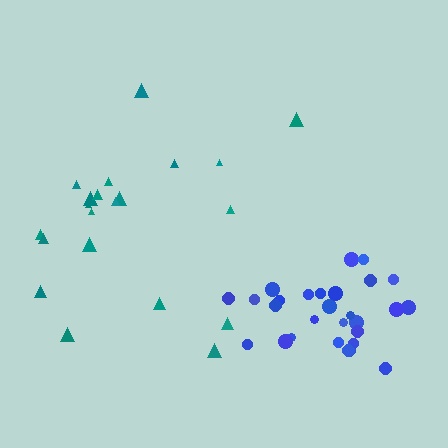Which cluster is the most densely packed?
Blue.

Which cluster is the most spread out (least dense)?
Teal.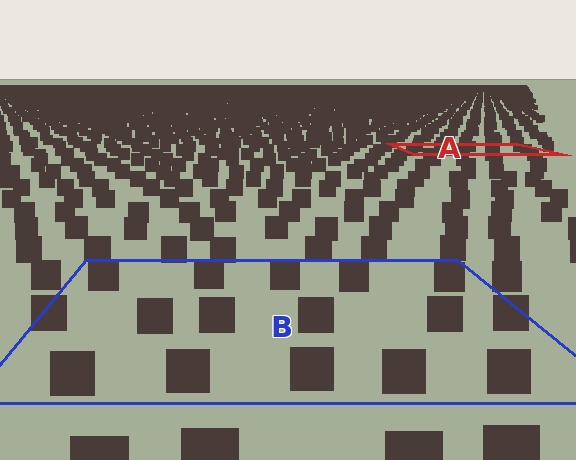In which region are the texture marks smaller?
The texture marks are smaller in region A, because it is farther away.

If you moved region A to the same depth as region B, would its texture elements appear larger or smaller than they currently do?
They would appear larger. At a closer depth, the same texture elements are projected at a bigger on-screen size.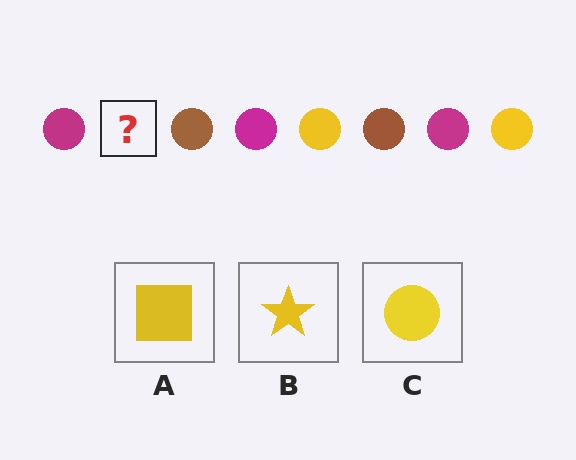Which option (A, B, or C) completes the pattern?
C.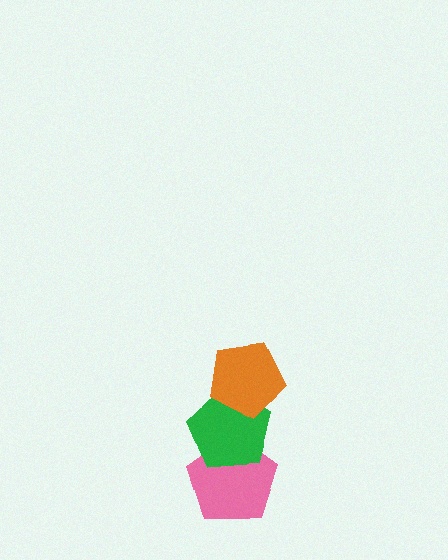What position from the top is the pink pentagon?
The pink pentagon is 3rd from the top.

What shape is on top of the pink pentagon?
The green pentagon is on top of the pink pentagon.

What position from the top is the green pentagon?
The green pentagon is 2nd from the top.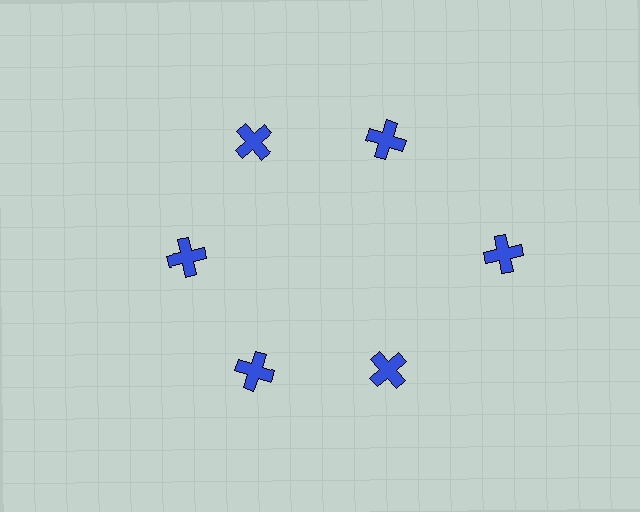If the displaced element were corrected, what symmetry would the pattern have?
It would have 6-fold rotational symmetry — the pattern would map onto itself every 60 degrees.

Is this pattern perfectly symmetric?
No. The 6 blue crosses are arranged in a ring, but one element near the 3 o'clock position is pushed outward from the center, breaking the 6-fold rotational symmetry.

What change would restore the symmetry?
The symmetry would be restored by moving it inward, back onto the ring so that all 6 crosses sit at equal angles and equal distance from the center.